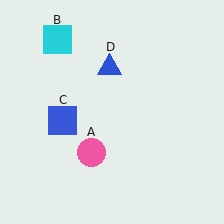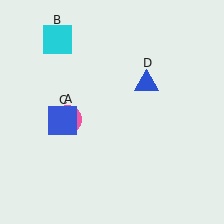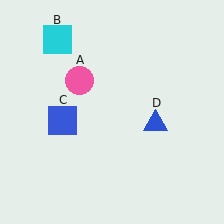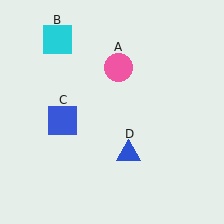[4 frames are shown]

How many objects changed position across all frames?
2 objects changed position: pink circle (object A), blue triangle (object D).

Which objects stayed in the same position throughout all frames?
Cyan square (object B) and blue square (object C) remained stationary.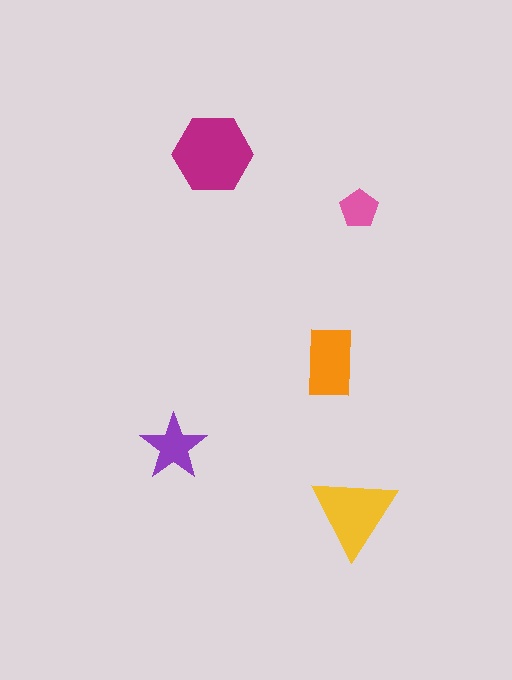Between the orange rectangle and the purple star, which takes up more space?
The orange rectangle.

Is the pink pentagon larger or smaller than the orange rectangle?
Smaller.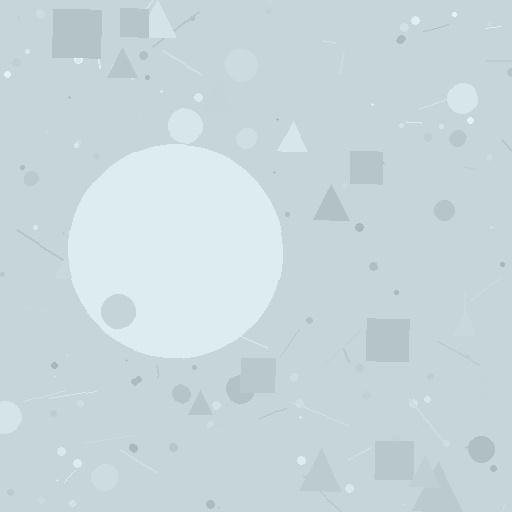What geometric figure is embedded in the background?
A circle is embedded in the background.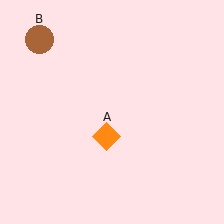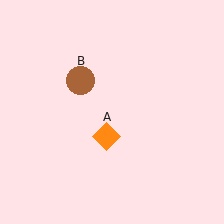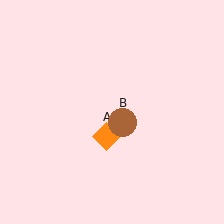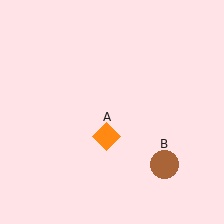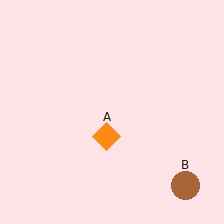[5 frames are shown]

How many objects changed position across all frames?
1 object changed position: brown circle (object B).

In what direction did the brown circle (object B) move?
The brown circle (object B) moved down and to the right.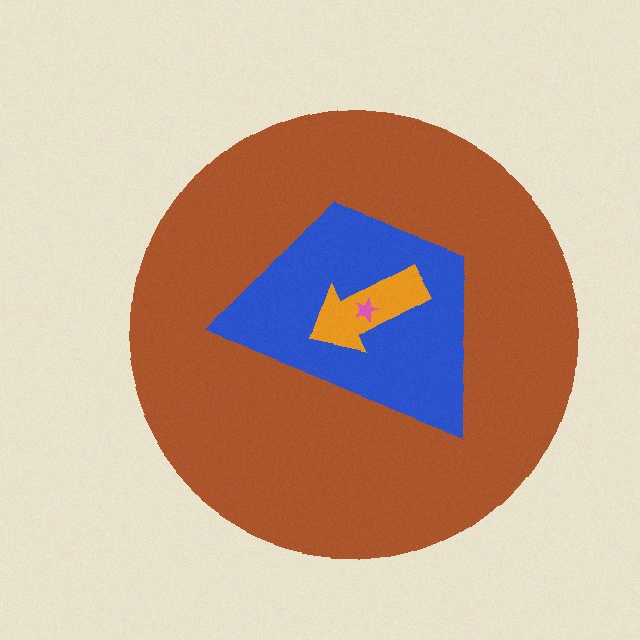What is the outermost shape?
The brown circle.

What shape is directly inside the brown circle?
The blue trapezoid.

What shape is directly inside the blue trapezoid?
The orange arrow.